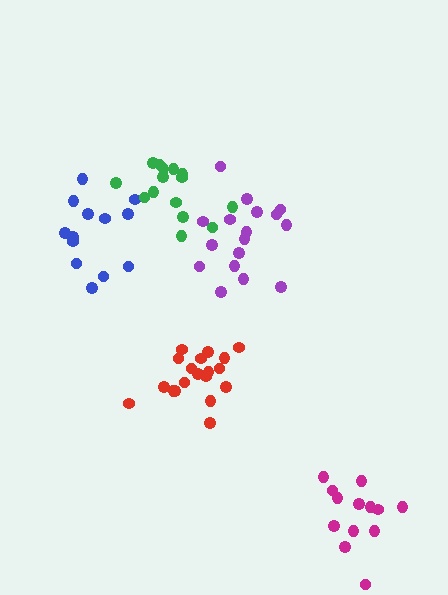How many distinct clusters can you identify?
There are 5 distinct clusters.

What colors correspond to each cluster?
The clusters are colored: purple, blue, red, magenta, green.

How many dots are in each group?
Group 1: 17 dots, Group 2: 13 dots, Group 3: 19 dots, Group 4: 13 dots, Group 5: 15 dots (77 total).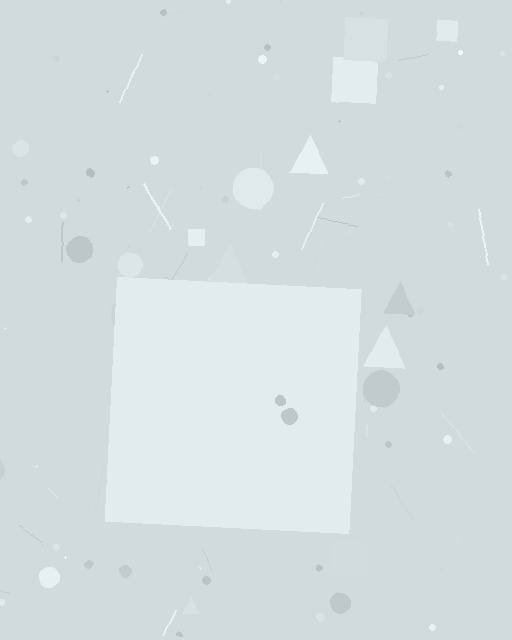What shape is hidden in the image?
A square is hidden in the image.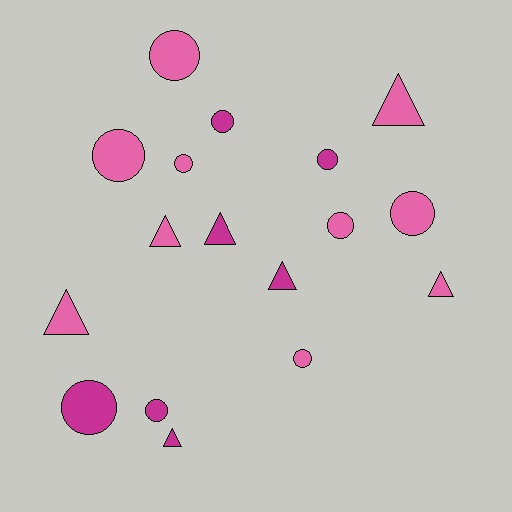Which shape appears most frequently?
Circle, with 10 objects.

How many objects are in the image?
There are 17 objects.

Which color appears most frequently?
Pink, with 10 objects.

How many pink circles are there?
There are 6 pink circles.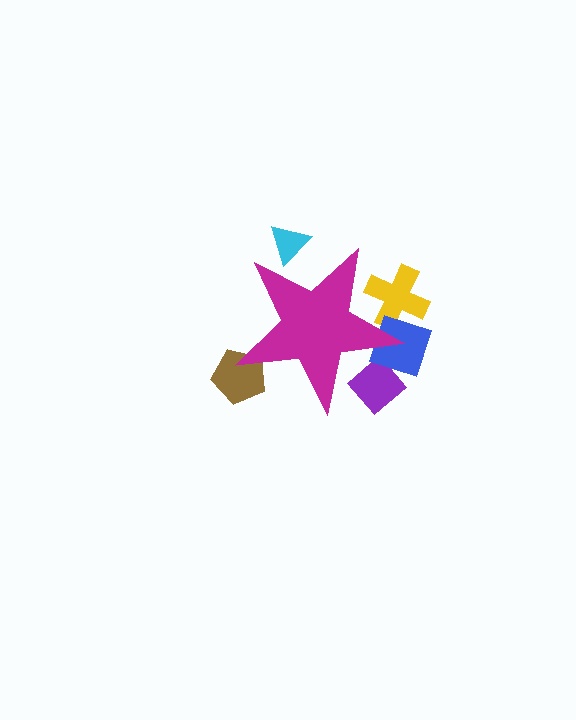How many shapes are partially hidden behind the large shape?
5 shapes are partially hidden.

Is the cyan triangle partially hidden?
Yes, the cyan triangle is partially hidden behind the magenta star.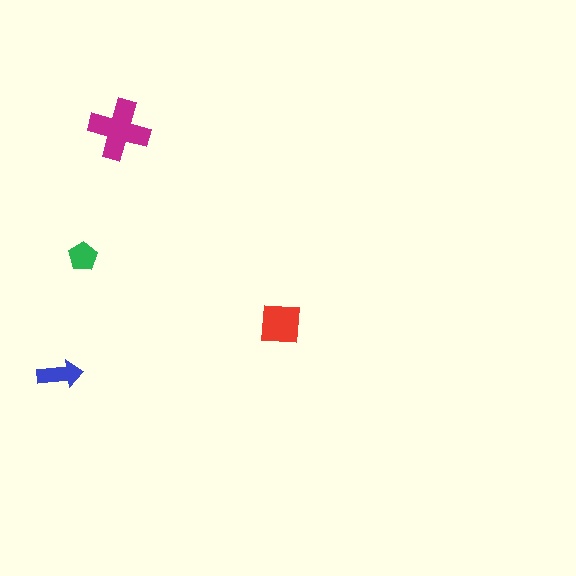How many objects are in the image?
There are 4 objects in the image.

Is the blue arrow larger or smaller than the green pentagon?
Larger.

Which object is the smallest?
The green pentagon.